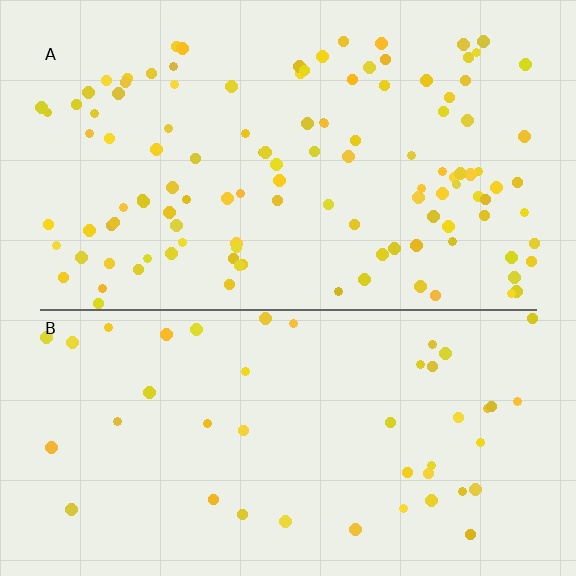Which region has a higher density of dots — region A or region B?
A (the top).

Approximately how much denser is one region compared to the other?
Approximately 2.6× — region A over region B.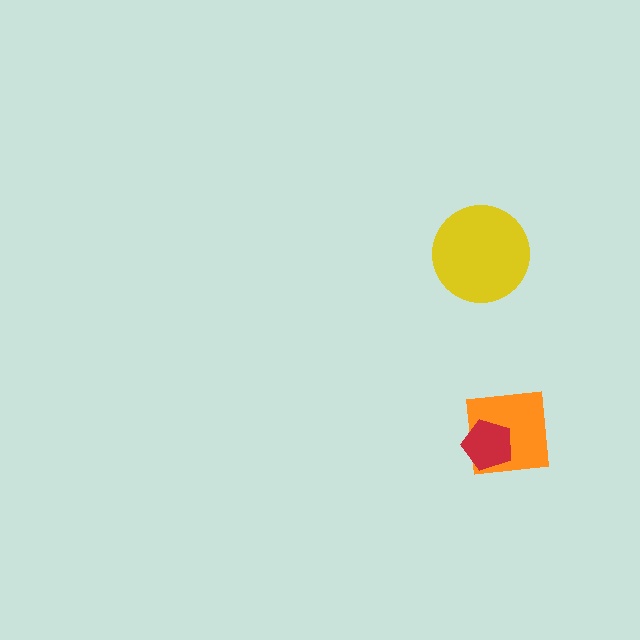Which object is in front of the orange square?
The red pentagon is in front of the orange square.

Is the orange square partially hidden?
Yes, it is partially covered by another shape.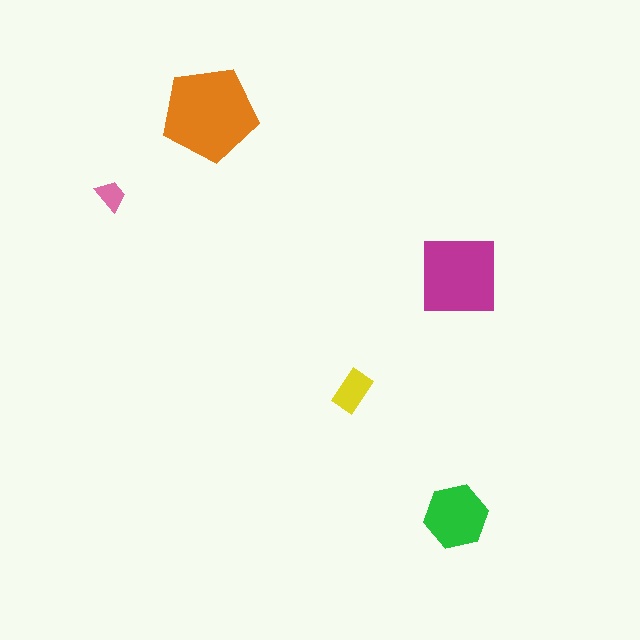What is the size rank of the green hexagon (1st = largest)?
3rd.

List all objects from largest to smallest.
The orange pentagon, the magenta square, the green hexagon, the yellow rectangle, the pink trapezoid.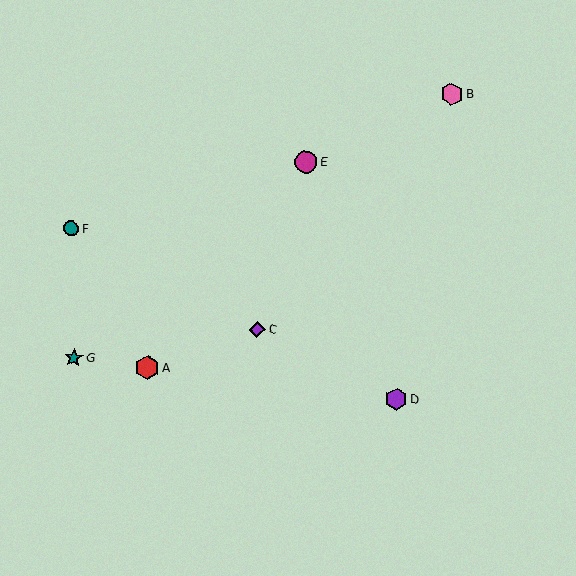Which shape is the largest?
The red hexagon (labeled A) is the largest.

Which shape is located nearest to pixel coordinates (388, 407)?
The purple hexagon (labeled D) at (396, 399) is nearest to that location.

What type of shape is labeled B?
Shape B is a pink hexagon.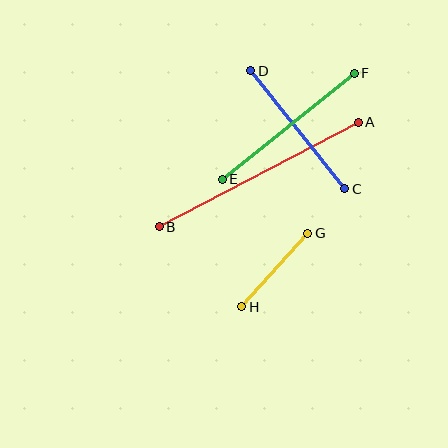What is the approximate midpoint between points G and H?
The midpoint is at approximately (275, 270) pixels.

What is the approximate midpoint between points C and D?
The midpoint is at approximately (298, 130) pixels.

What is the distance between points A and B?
The distance is approximately 225 pixels.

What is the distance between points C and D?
The distance is approximately 151 pixels.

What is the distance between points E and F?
The distance is approximately 169 pixels.